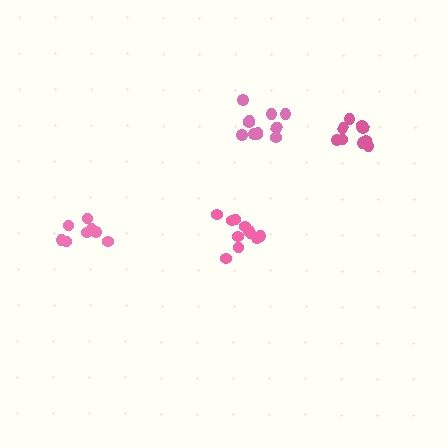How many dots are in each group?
Group 1: 9 dots, Group 2: 8 dots, Group 3: 13 dots, Group 4: 11 dots (41 total).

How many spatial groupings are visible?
There are 4 spatial groupings.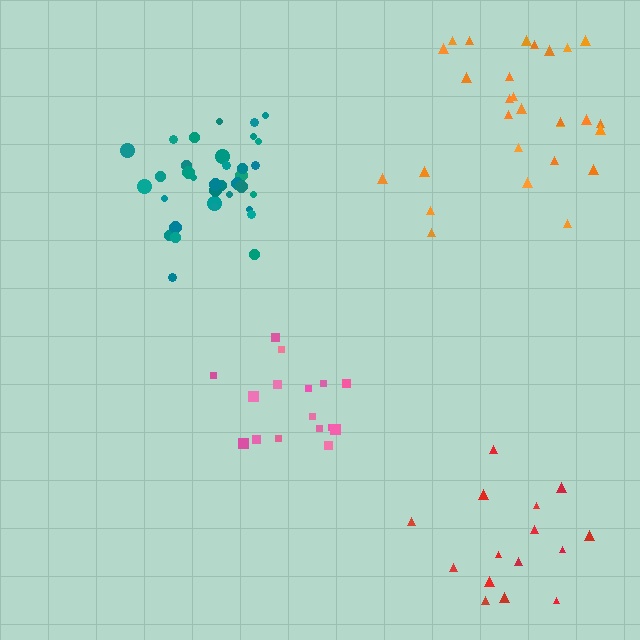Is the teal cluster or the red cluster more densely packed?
Teal.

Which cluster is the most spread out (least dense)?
Orange.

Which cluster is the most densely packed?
Teal.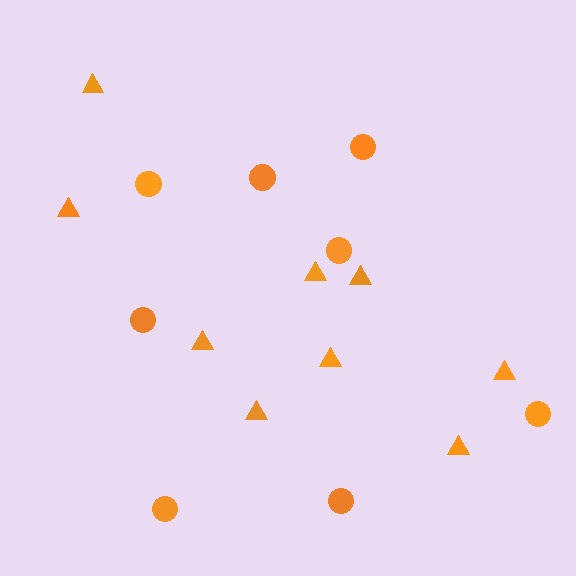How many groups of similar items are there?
There are 2 groups: one group of circles (8) and one group of triangles (9).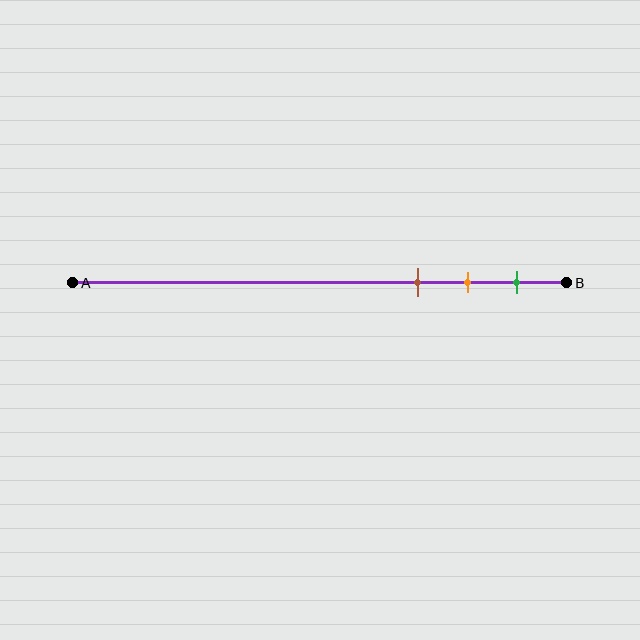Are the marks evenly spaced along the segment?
Yes, the marks are approximately evenly spaced.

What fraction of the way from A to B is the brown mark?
The brown mark is approximately 70% (0.7) of the way from A to B.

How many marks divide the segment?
There are 3 marks dividing the segment.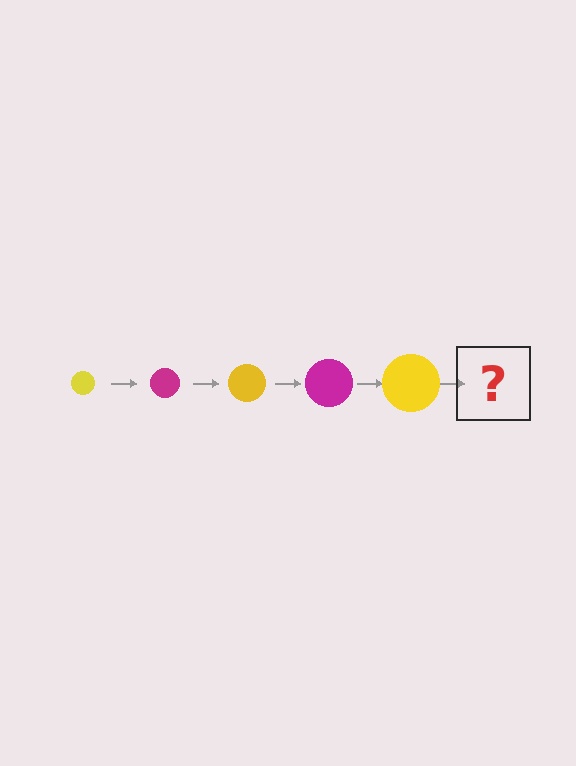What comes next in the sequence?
The next element should be a magenta circle, larger than the previous one.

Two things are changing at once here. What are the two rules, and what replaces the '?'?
The two rules are that the circle grows larger each step and the color cycles through yellow and magenta. The '?' should be a magenta circle, larger than the previous one.